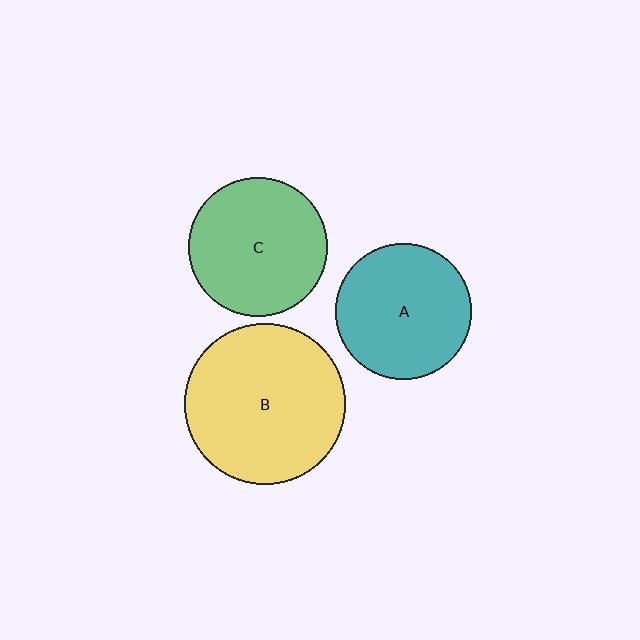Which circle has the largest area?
Circle B (yellow).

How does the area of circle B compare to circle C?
Approximately 1.3 times.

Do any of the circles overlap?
No, none of the circles overlap.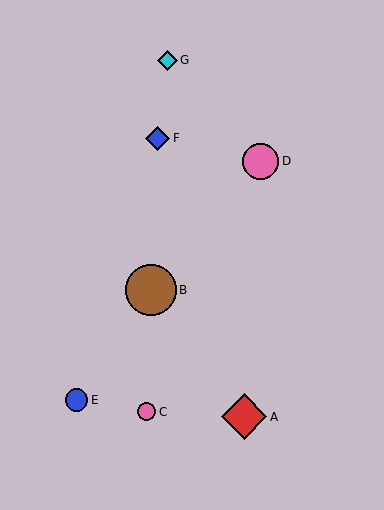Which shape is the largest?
The brown circle (labeled B) is the largest.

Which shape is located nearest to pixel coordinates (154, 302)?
The brown circle (labeled B) at (151, 290) is nearest to that location.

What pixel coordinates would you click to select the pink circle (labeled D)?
Click at (261, 161) to select the pink circle D.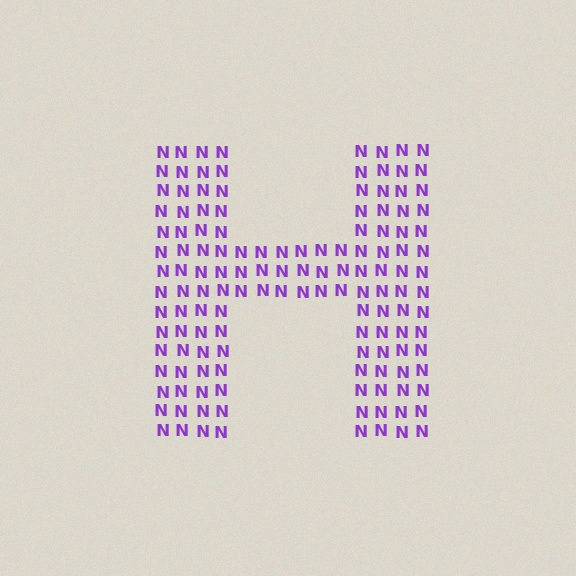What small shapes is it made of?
It is made of small letter N's.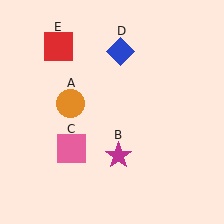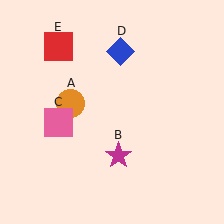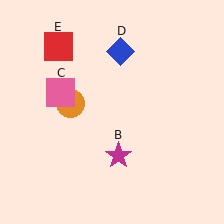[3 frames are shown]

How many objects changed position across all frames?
1 object changed position: pink square (object C).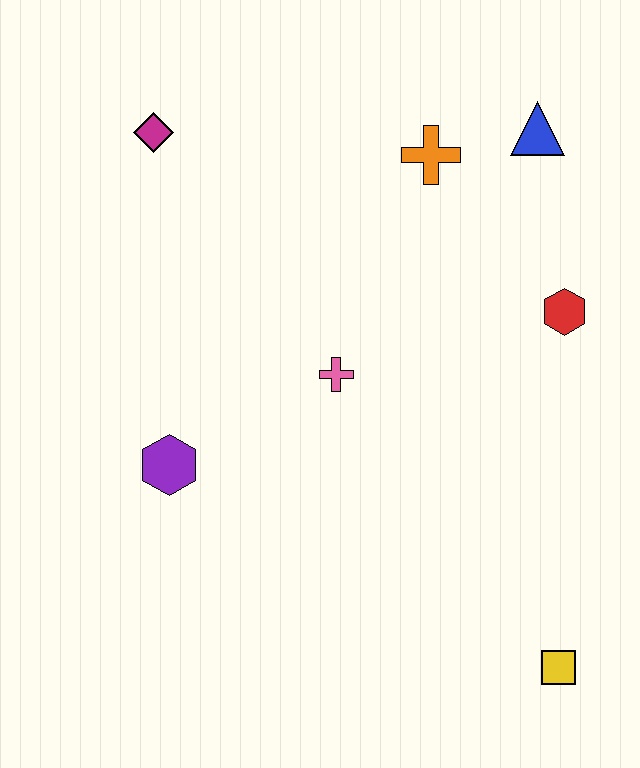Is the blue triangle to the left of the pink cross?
No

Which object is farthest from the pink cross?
The yellow square is farthest from the pink cross.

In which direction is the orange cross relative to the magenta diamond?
The orange cross is to the right of the magenta diamond.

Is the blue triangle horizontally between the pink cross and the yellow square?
Yes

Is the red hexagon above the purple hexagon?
Yes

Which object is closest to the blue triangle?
The orange cross is closest to the blue triangle.